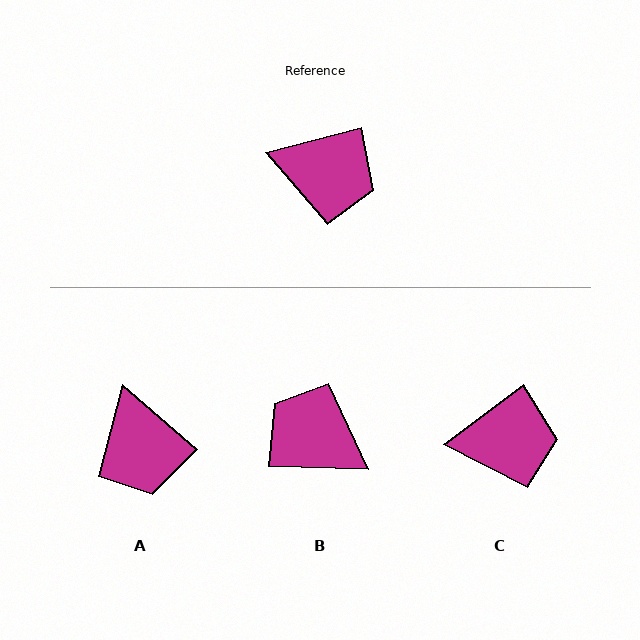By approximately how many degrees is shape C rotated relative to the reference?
Approximately 22 degrees counter-clockwise.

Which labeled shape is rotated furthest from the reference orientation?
B, about 164 degrees away.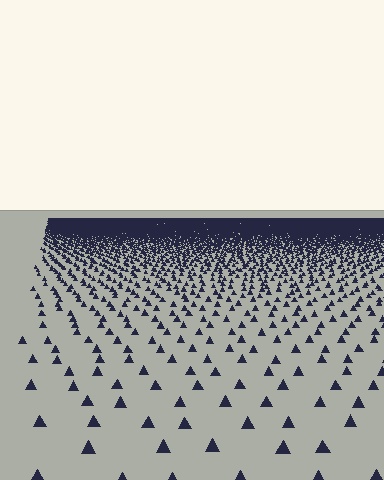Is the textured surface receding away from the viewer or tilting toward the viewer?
The surface is receding away from the viewer. Texture elements get smaller and denser toward the top.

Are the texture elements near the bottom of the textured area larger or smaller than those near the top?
Larger. Near the bottom, elements are closer to the viewer and appear at a bigger on-screen size.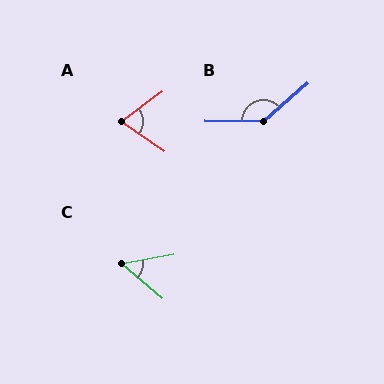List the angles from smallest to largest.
C (50°), A (72°), B (138°).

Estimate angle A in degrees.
Approximately 72 degrees.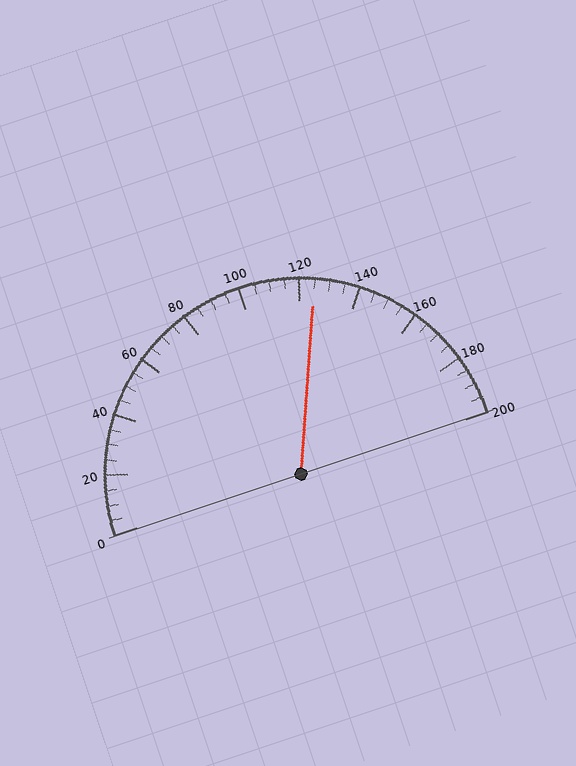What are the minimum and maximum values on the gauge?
The gauge ranges from 0 to 200.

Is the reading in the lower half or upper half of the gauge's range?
The reading is in the upper half of the range (0 to 200).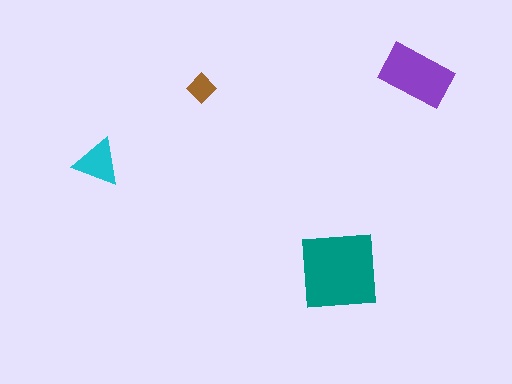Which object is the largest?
The teal square.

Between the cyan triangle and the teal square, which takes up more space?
The teal square.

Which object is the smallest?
The brown diamond.